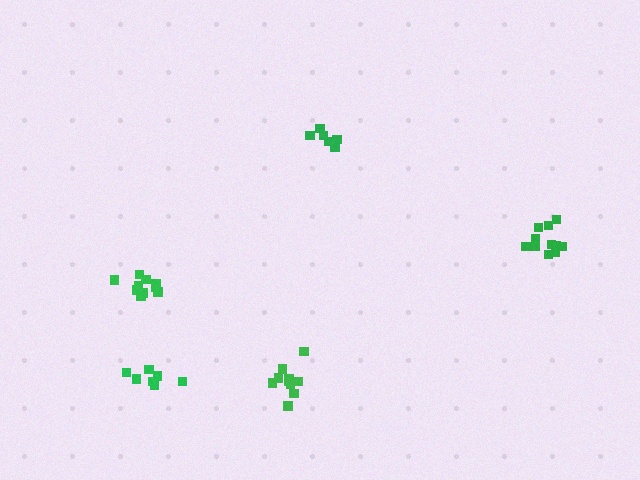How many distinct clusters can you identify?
There are 5 distinct clusters.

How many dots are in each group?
Group 1: 7 dots, Group 2: 7 dots, Group 3: 11 dots, Group 4: 10 dots, Group 5: 10 dots (45 total).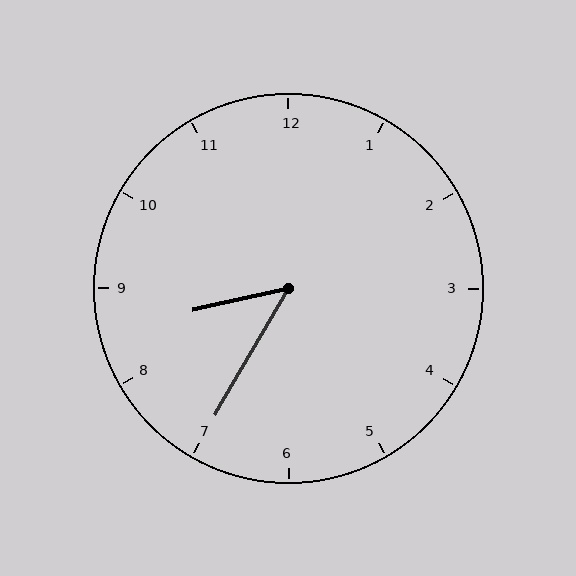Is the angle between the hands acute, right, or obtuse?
It is acute.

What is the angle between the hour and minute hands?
Approximately 48 degrees.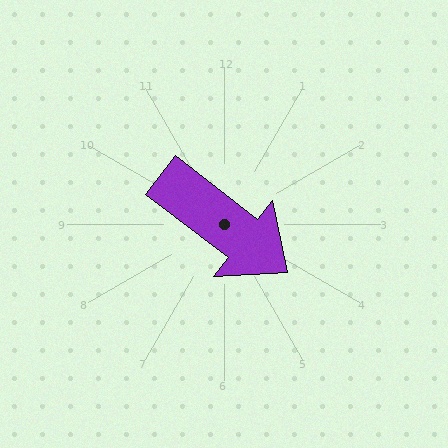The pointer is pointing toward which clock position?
Roughly 4 o'clock.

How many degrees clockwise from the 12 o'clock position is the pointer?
Approximately 128 degrees.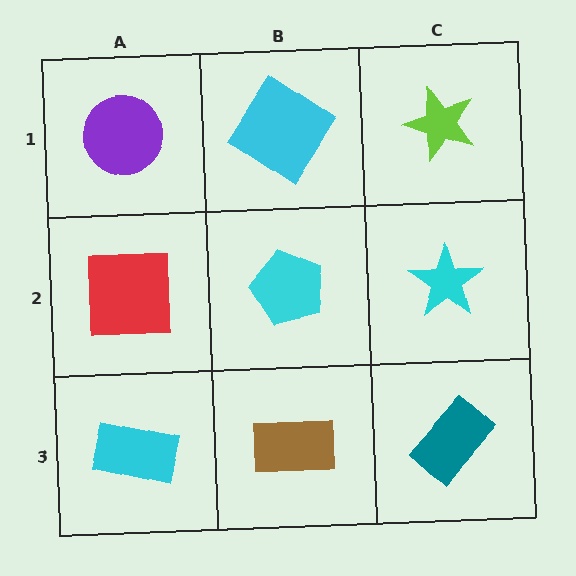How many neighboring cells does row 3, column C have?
2.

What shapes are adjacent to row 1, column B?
A cyan pentagon (row 2, column B), a purple circle (row 1, column A), a lime star (row 1, column C).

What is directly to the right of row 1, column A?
A cyan diamond.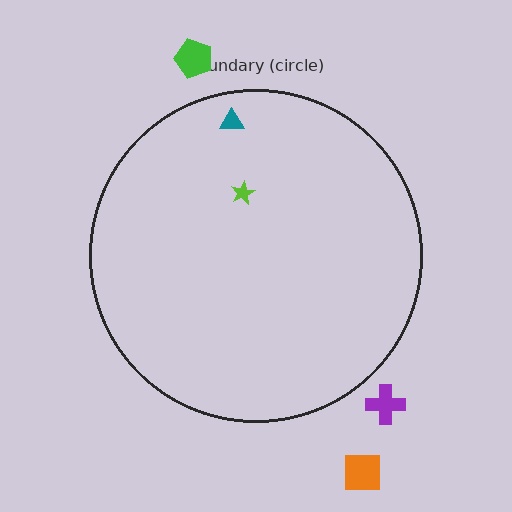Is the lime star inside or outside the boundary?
Inside.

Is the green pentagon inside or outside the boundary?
Outside.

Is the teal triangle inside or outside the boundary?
Inside.